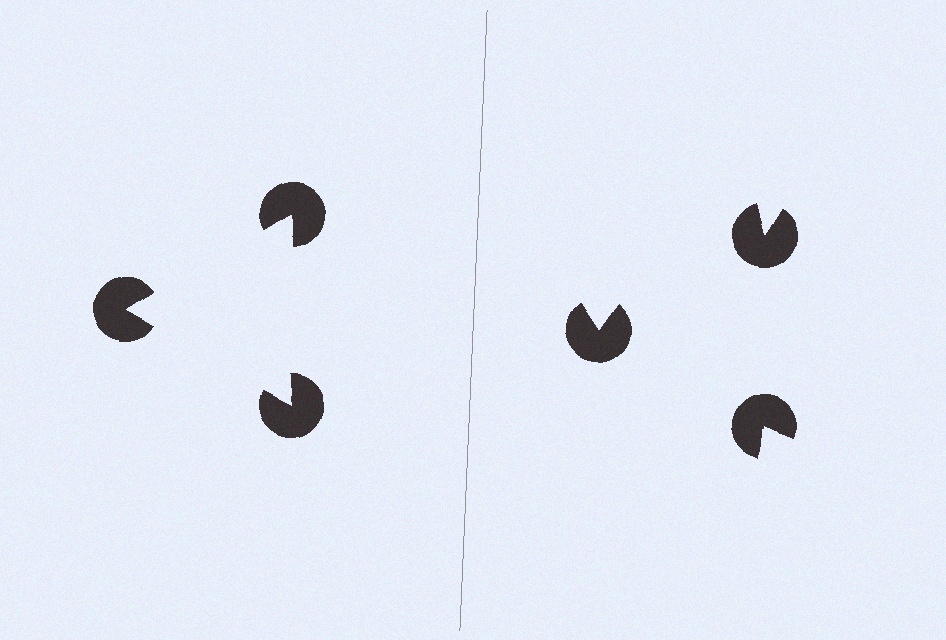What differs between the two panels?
The pac-man discs are positioned identically on both sides; only the wedge orientations differ. On the left they align to a triangle; on the right they are misaligned.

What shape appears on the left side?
An illusory triangle.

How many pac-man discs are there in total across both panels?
6 — 3 on each side.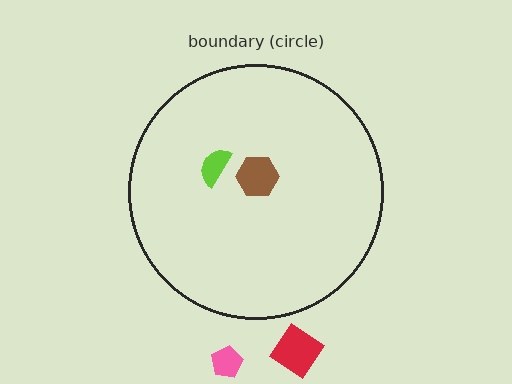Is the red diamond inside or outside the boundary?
Outside.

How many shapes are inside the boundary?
2 inside, 2 outside.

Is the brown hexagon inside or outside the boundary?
Inside.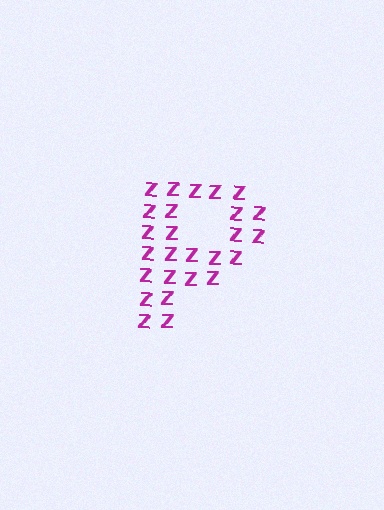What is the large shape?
The large shape is the letter P.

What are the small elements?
The small elements are letter Z's.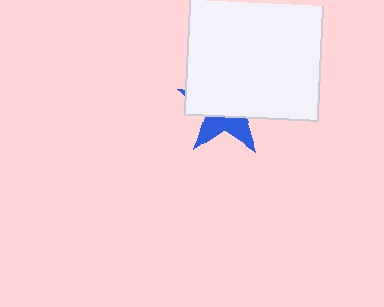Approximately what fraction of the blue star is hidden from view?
Roughly 66% of the blue star is hidden behind the white rectangle.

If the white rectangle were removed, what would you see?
You would see the complete blue star.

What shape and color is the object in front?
The object in front is a white rectangle.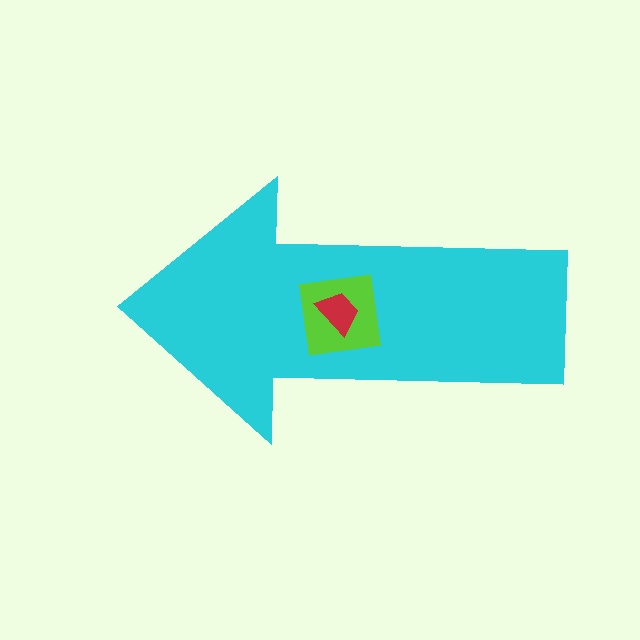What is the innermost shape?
The red trapezoid.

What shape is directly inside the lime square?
The red trapezoid.